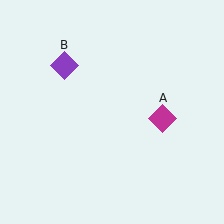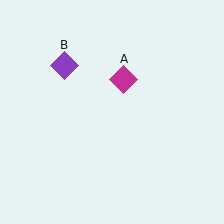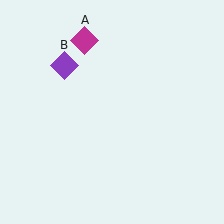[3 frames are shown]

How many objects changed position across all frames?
1 object changed position: magenta diamond (object A).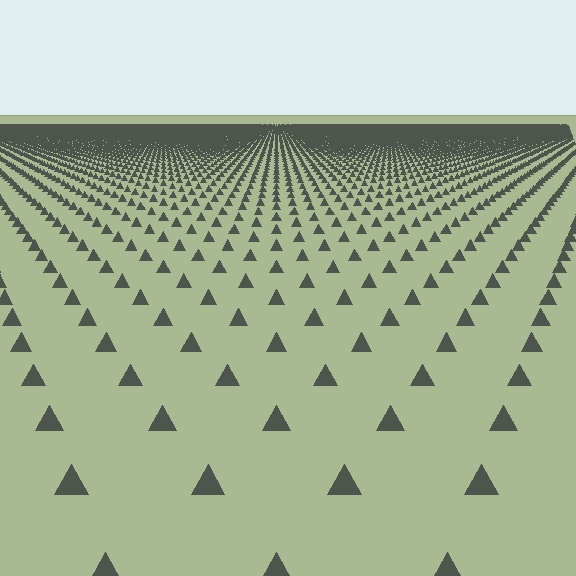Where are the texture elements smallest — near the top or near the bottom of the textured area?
Near the top.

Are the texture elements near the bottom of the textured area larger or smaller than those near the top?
Larger. Near the bottom, elements are closer to the viewer and appear at a bigger on-screen size.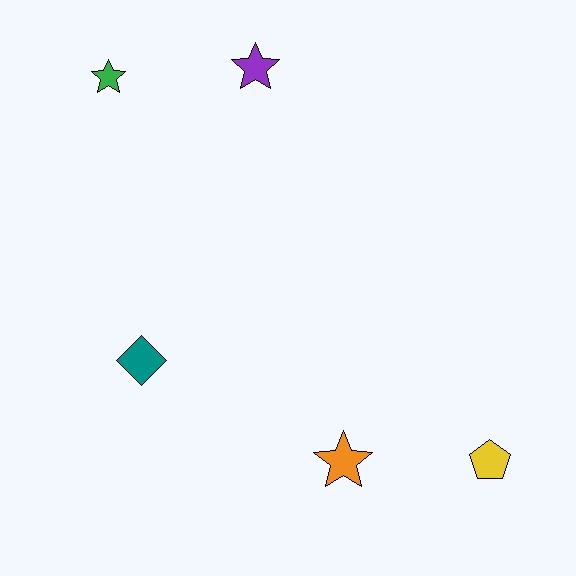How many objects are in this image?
There are 5 objects.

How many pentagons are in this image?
There is 1 pentagon.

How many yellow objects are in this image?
There is 1 yellow object.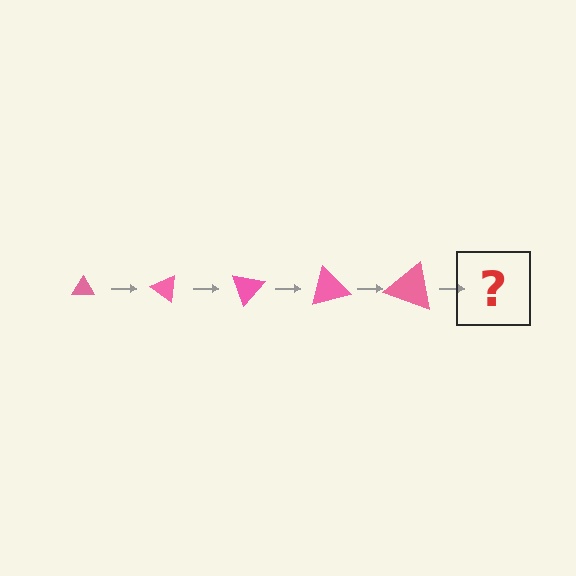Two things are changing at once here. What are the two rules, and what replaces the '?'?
The two rules are that the triangle grows larger each step and it rotates 35 degrees each step. The '?' should be a triangle, larger than the previous one and rotated 175 degrees from the start.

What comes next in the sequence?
The next element should be a triangle, larger than the previous one and rotated 175 degrees from the start.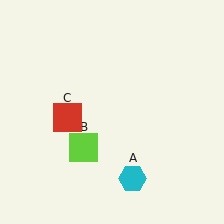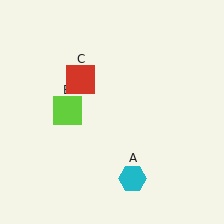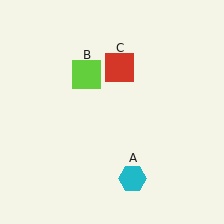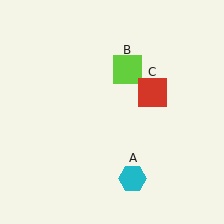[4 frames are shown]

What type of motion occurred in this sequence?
The lime square (object B), red square (object C) rotated clockwise around the center of the scene.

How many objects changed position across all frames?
2 objects changed position: lime square (object B), red square (object C).